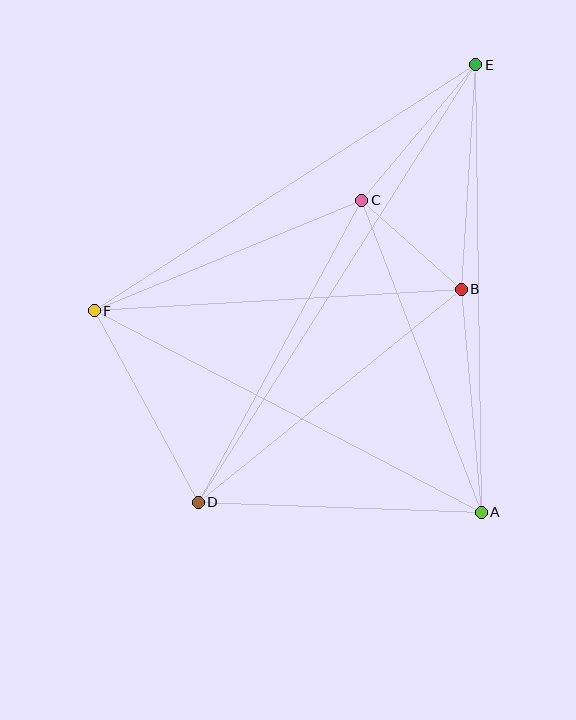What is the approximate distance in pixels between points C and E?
The distance between C and E is approximately 177 pixels.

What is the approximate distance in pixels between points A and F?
The distance between A and F is approximately 437 pixels.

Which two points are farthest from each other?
Points D and E are farthest from each other.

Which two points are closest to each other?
Points B and C are closest to each other.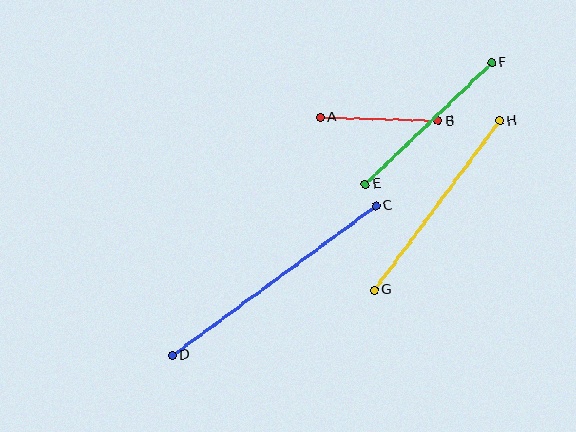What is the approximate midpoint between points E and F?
The midpoint is at approximately (429, 123) pixels.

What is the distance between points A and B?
The distance is approximately 118 pixels.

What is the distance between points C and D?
The distance is approximately 253 pixels.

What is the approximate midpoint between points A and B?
The midpoint is at approximately (379, 119) pixels.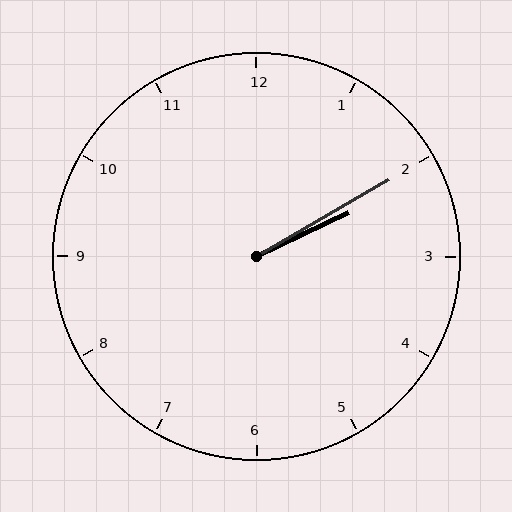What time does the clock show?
2:10.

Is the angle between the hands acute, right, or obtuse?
It is acute.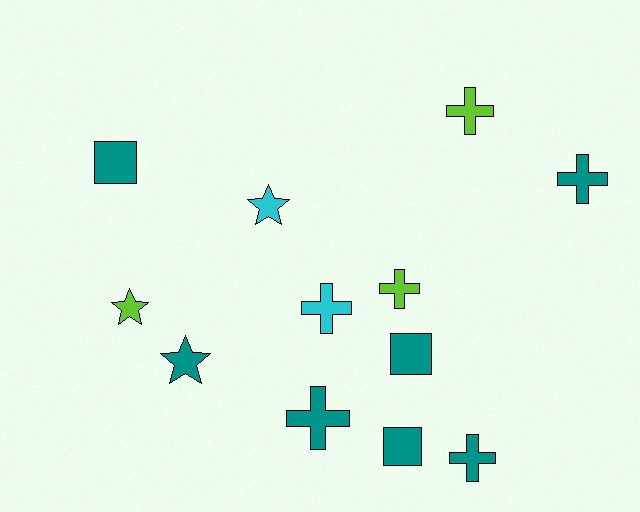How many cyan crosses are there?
There is 1 cyan cross.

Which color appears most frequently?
Teal, with 7 objects.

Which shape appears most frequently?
Cross, with 6 objects.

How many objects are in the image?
There are 12 objects.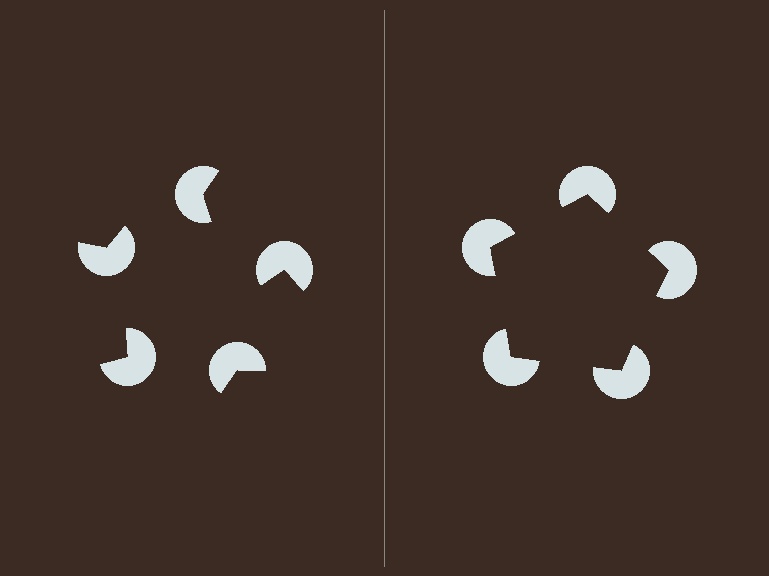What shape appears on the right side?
An illusory pentagon.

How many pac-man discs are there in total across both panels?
10 — 5 on each side.